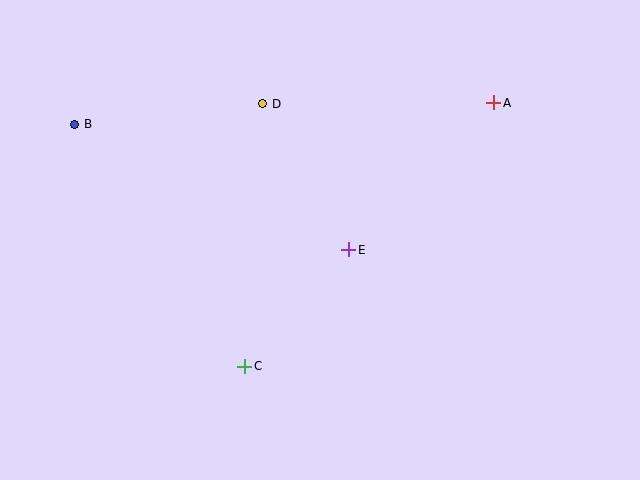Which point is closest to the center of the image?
Point E at (349, 250) is closest to the center.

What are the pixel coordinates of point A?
Point A is at (494, 103).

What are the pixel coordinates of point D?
Point D is at (263, 104).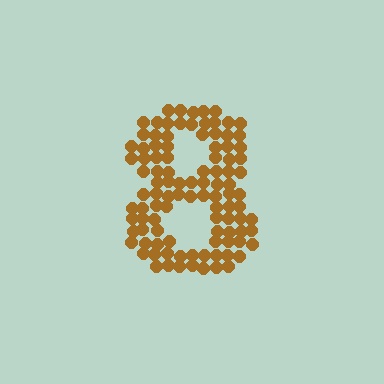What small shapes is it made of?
It is made of small circles.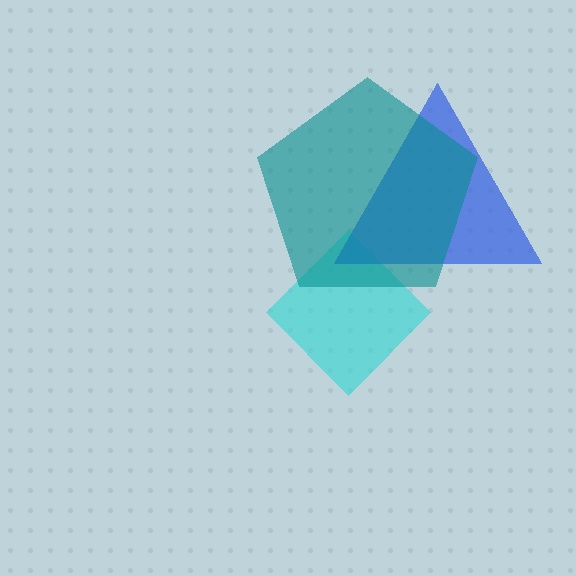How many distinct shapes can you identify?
There are 3 distinct shapes: a cyan diamond, a blue triangle, a teal pentagon.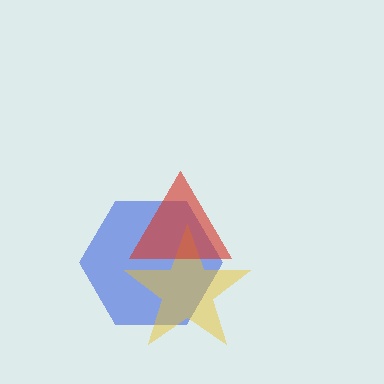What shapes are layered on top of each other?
The layered shapes are: a blue hexagon, a yellow star, a red triangle.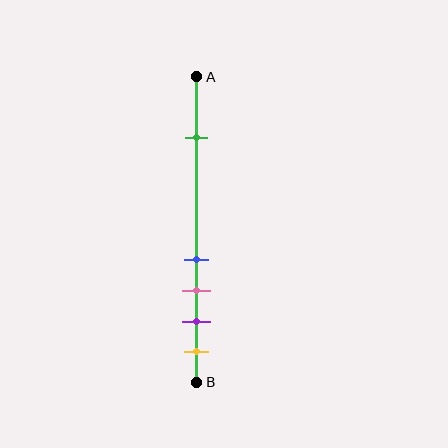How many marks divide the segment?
There are 5 marks dividing the segment.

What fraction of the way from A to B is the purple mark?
The purple mark is approximately 80% (0.8) of the way from A to B.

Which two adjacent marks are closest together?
The blue and pink marks are the closest adjacent pair.